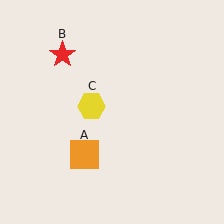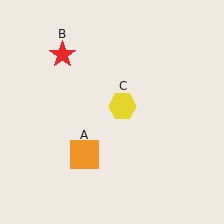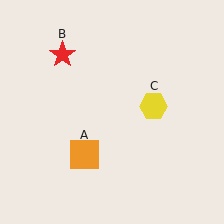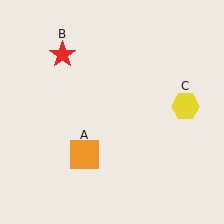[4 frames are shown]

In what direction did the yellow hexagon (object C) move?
The yellow hexagon (object C) moved right.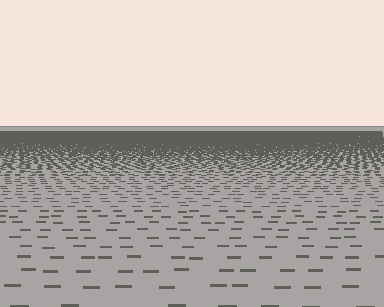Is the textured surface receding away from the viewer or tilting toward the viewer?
The surface is receding away from the viewer. Texture elements get smaller and denser toward the top.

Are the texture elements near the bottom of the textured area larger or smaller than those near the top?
Larger. Near the bottom, elements are closer to the viewer and appear at a bigger on-screen size.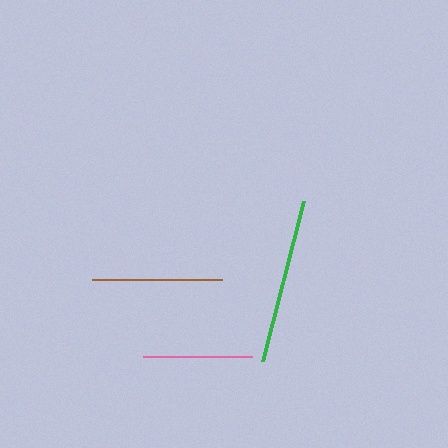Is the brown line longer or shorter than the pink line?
The brown line is longer than the pink line.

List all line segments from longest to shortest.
From longest to shortest: green, brown, pink.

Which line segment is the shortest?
The pink line is the shortest at approximately 109 pixels.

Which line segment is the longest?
The green line is the longest at approximately 165 pixels.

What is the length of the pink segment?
The pink segment is approximately 109 pixels long.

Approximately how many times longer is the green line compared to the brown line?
The green line is approximately 1.3 times the length of the brown line.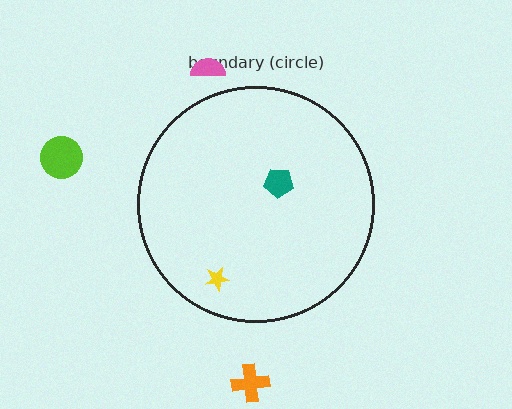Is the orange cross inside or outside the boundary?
Outside.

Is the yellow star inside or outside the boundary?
Inside.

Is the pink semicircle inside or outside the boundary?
Outside.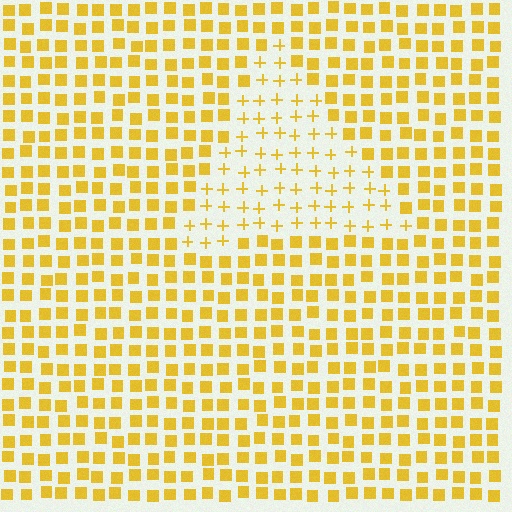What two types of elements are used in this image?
The image uses plus signs inside the triangle region and squares outside it.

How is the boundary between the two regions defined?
The boundary is defined by a change in element shape: plus signs inside vs. squares outside. All elements share the same color and spacing.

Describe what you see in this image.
The image is filled with small yellow elements arranged in a uniform grid. A triangle-shaped region contains plus signs, while the surrounding area contains squares. The boundary is defined purely by the change in element shape.